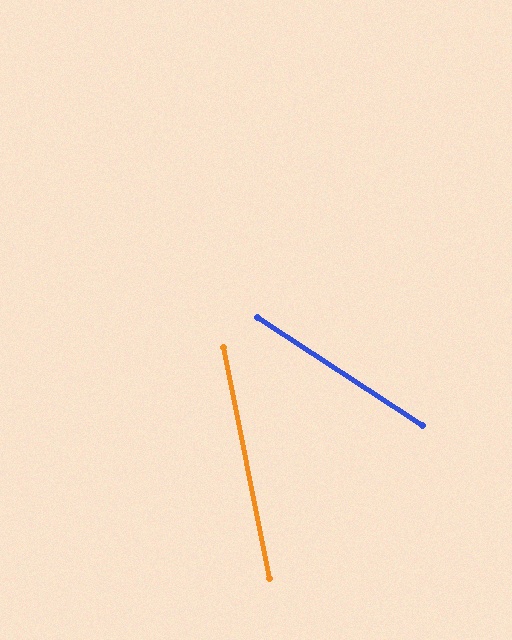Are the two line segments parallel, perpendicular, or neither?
Neither parallel nor perpendicular — they differ by about 45°.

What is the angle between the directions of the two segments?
Approximately 45 degrees.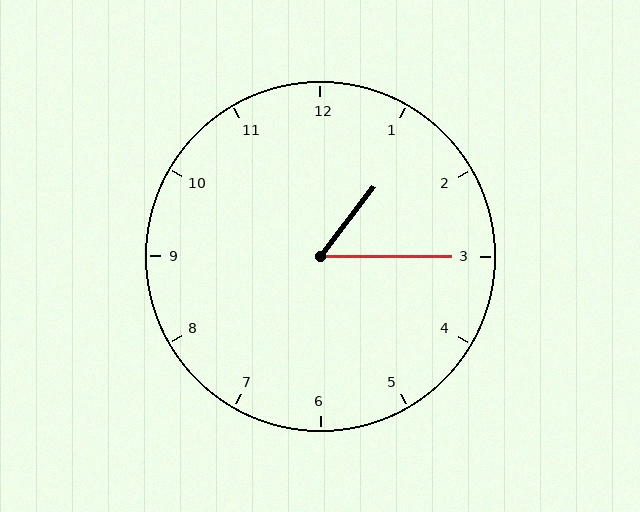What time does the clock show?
1:15.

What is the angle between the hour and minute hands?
Approximately 52 degrees.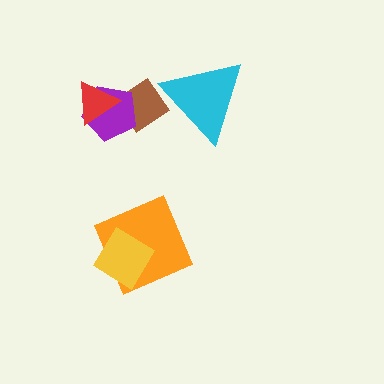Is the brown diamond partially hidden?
Yes, it is partially covered by another shape.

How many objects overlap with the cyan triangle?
1 object overlaps with the cyan triangle.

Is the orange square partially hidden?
Yes, it is partially covered by another shape.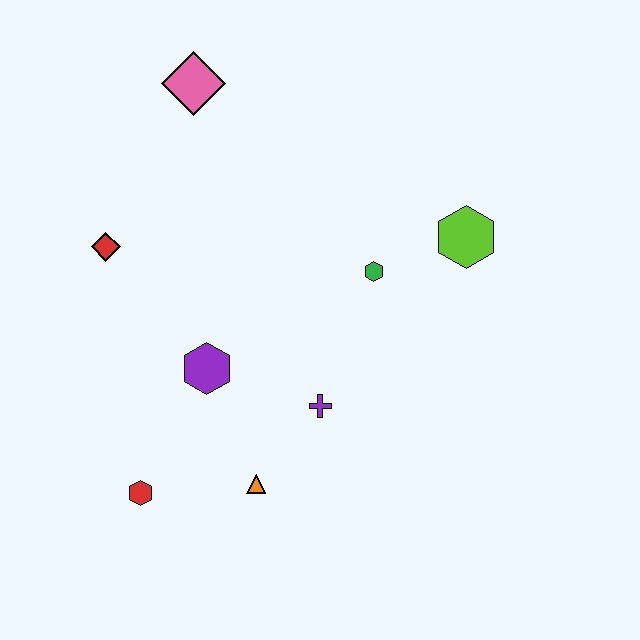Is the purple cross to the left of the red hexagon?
No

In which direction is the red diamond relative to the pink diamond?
The red diamond is below the pink diamond.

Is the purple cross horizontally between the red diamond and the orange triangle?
No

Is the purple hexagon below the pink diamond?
Yes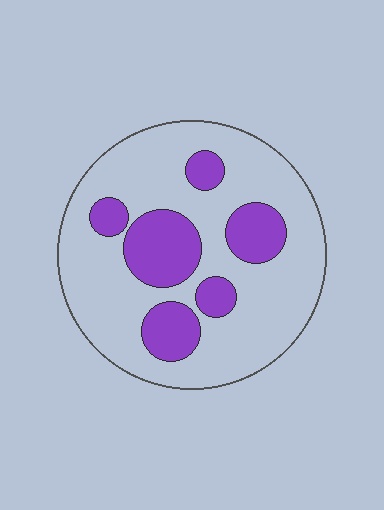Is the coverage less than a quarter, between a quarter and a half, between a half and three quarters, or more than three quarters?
Between a quarter and a half.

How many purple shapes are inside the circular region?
6.